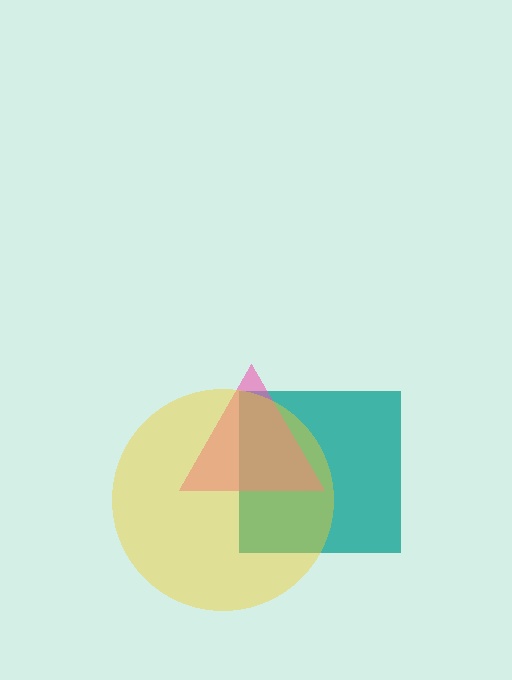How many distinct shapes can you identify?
There are 3 distinct shapes: a teal square, a pink triangle, a yellow circle.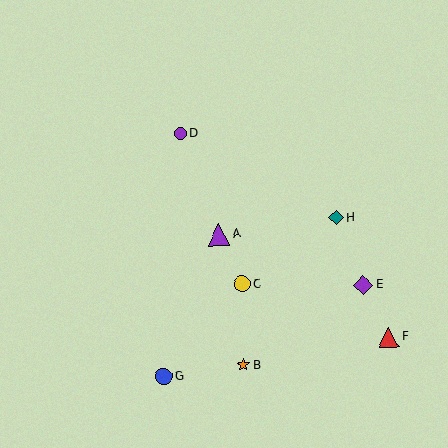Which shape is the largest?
The purple triangle (labeled A) is the largest.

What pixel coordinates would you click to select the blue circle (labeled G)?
Click at (164, 376) to select the blue circle G.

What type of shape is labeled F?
Shape F is a red triangle.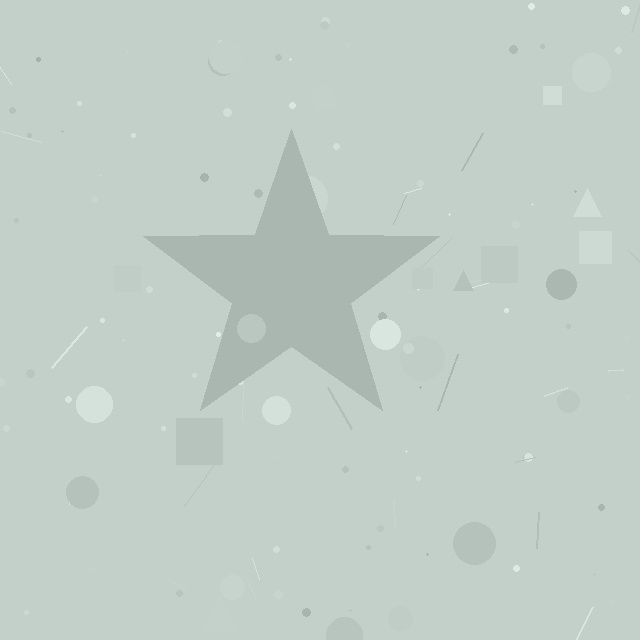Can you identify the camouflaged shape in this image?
The camouflaged shape is a star.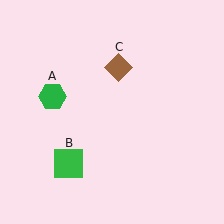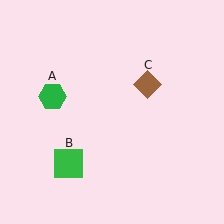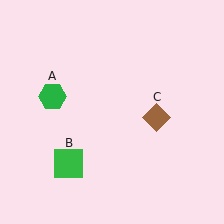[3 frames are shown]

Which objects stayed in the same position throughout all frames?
Green hexagon (object A) and green square (object B) remained stationary.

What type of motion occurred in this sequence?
The brown diamond (object C) rotated clockwise around the center of the scene.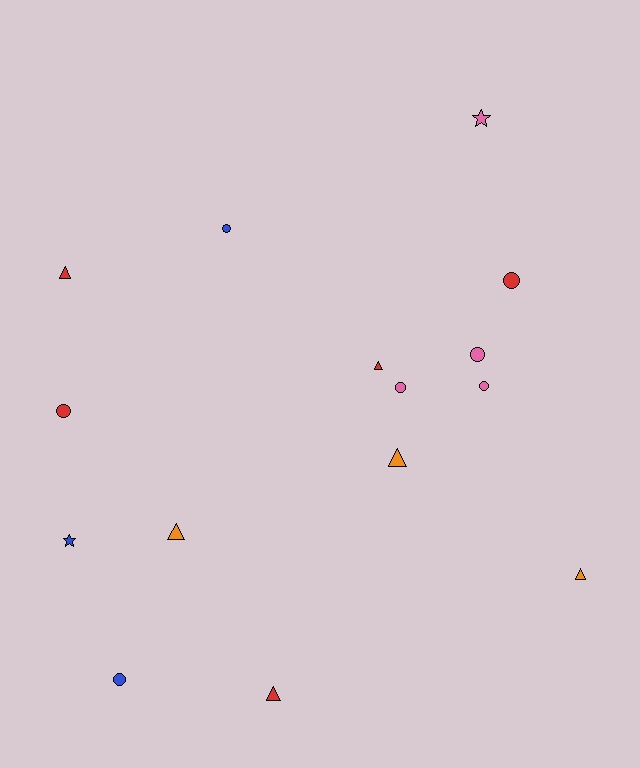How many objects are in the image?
There are 15 objects.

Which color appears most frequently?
Red, with 5 objects.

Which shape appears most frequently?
Circle, with 7 objects.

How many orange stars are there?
There are no orange stars.